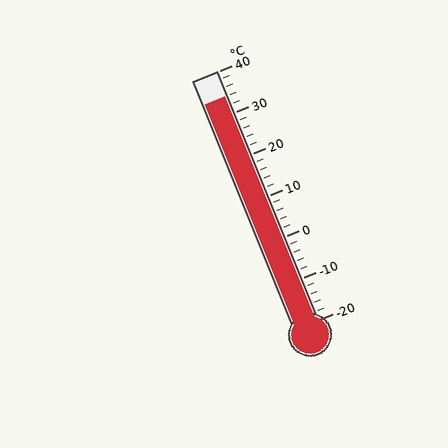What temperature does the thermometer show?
The thermometer shows approximately 34°C.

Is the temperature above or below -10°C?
The temperature is above -10°C.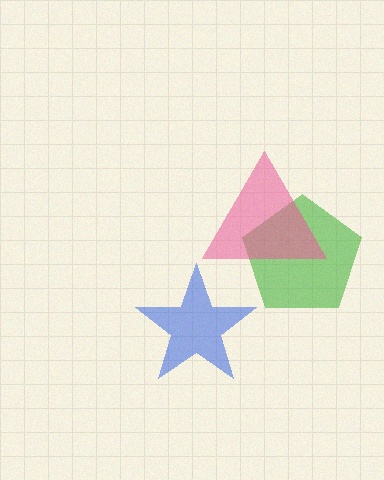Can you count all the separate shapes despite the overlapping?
Yes, there are 3 separate shapes.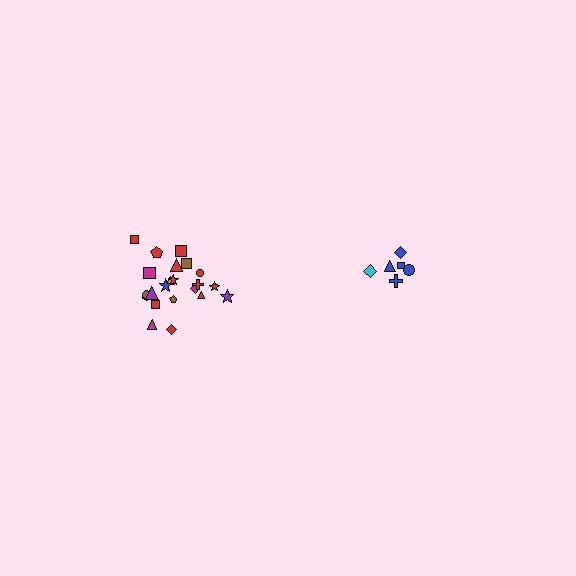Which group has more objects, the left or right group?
The left group.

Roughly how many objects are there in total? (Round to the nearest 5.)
Roughly 30 objects in total.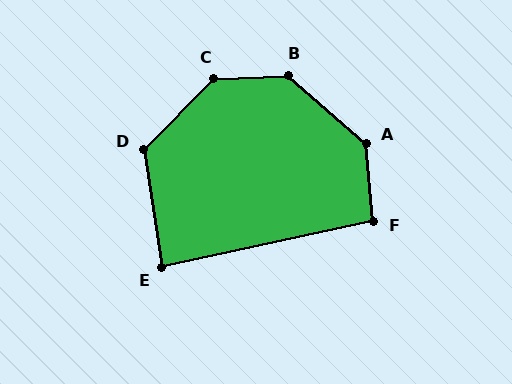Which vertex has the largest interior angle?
C, at approximately 138 degrees.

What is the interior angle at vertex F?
Approximately 98 degrees (obtuse).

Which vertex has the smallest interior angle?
E, at approximately 87 degrees.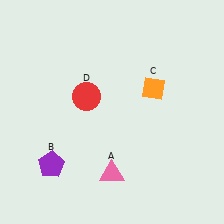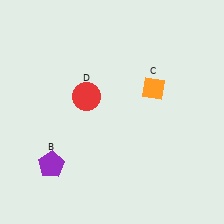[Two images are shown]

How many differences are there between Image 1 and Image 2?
There is 1 difference between the two images.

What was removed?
The pink triangle (A) was removed in Image 2.